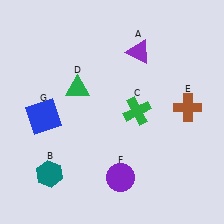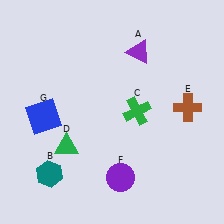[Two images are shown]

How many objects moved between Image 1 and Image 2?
1 object moved between the two images.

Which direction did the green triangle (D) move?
The green triangle (D) moved down.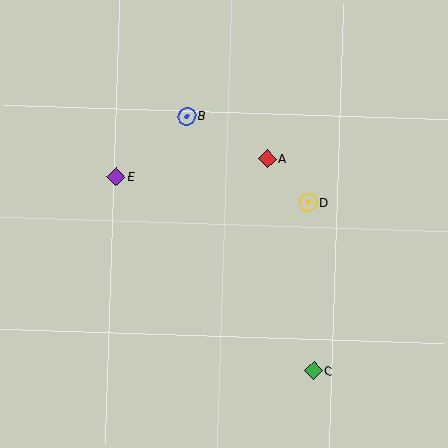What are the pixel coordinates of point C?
Point C is at (313, 371).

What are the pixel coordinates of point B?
Point B is at (187, 116).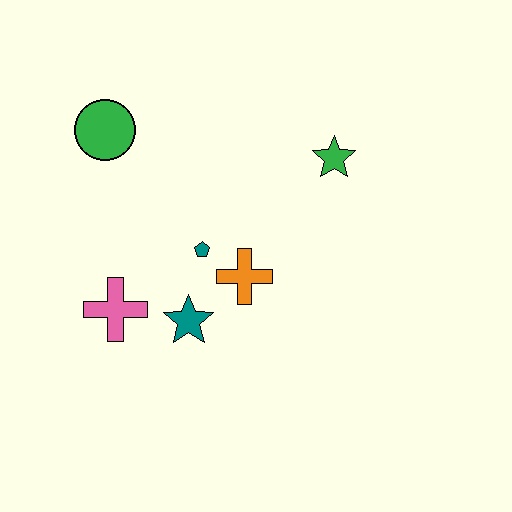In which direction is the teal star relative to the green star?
The teal star is below the green star.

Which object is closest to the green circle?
The teal pentagon is closest to the green circle.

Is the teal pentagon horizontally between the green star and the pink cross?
Yes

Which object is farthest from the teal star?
The green star is farthest from the teal star.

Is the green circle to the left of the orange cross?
Yes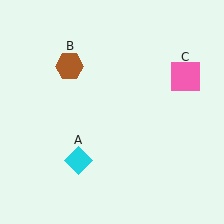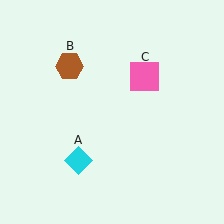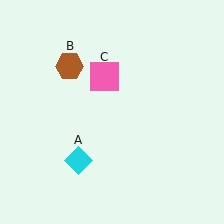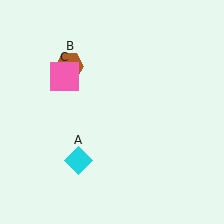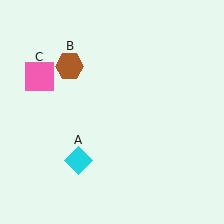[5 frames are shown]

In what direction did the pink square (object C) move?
The pink square (object C) moved left.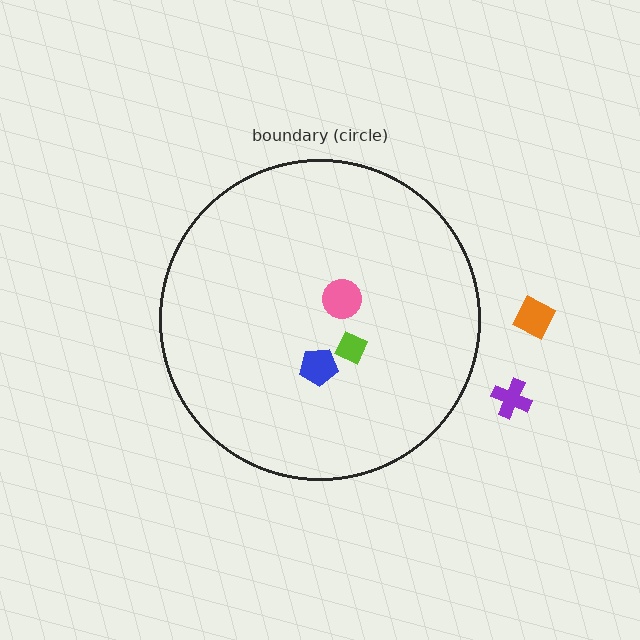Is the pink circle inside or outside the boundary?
Inside.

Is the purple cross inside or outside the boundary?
Outside.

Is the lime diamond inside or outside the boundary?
Inside.